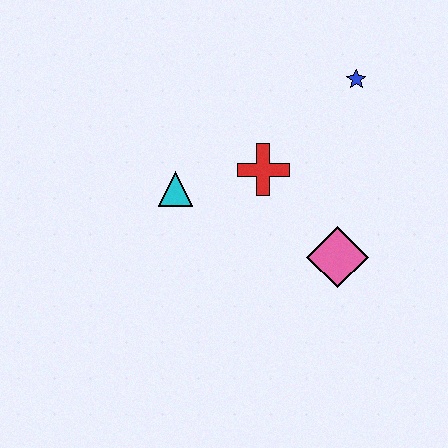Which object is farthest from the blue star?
The cyan triangle is farthest from the blue star.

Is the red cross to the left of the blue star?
Yes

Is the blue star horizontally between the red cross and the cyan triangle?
No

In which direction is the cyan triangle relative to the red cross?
The cyan triangle is to the left of the red cross.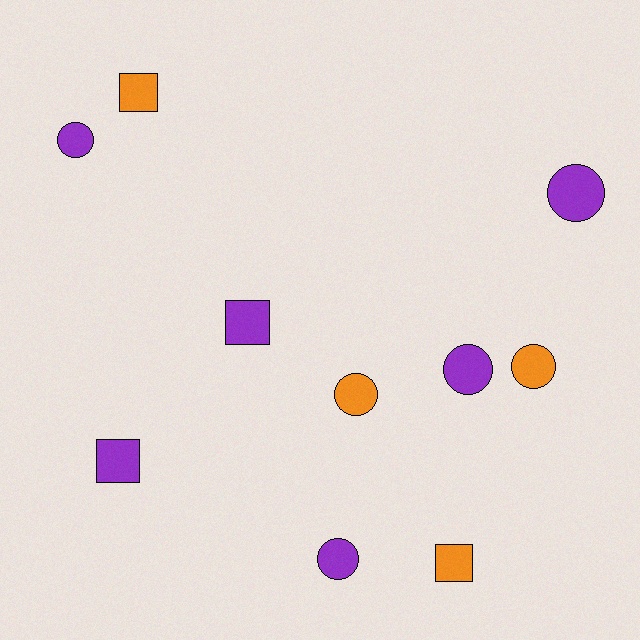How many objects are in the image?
There are 10 objects.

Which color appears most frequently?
Purple, with 6 objects.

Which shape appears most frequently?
Circle, with 6 objects.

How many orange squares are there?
There are 2 orange squares.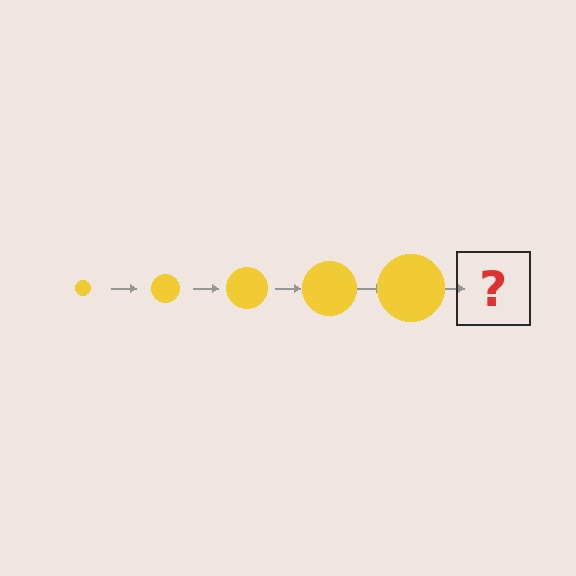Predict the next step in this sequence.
The next step is a yellow circle, larger than the previous one.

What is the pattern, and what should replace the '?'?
The pattern is that the circle gets progressively larger each step. The '?' should be a yellow circle, larger than the previous one.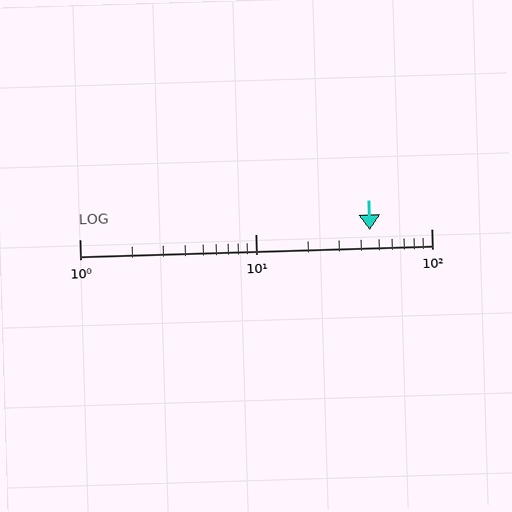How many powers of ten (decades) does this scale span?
The scale spans 2 decades, from 1 to 100.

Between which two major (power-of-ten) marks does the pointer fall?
The pointer is between 10 and 100.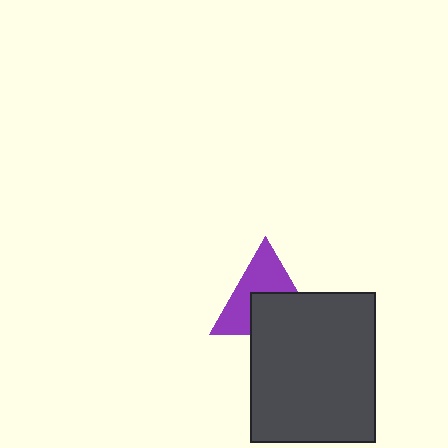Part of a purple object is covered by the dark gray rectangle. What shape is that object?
It is a triangle.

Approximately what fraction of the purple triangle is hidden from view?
Roughly 47% of the purple triangle is hidden behind the dark gray rectangle.